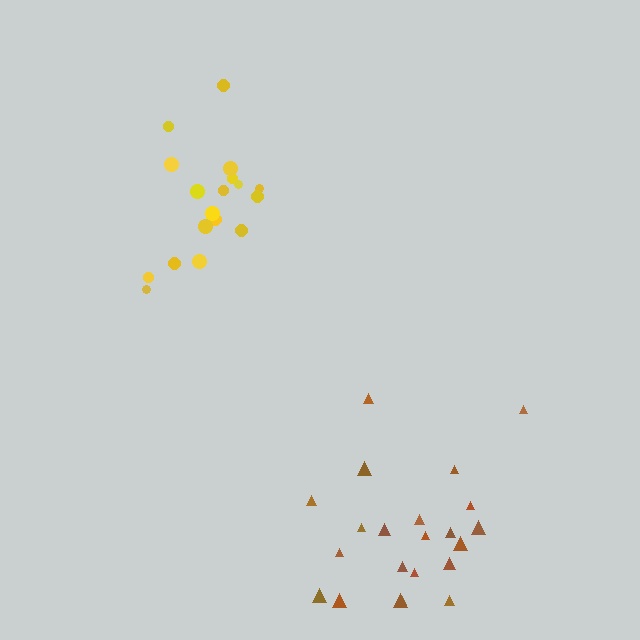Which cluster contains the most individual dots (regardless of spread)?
Brown (22).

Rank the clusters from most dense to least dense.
yellow, brown.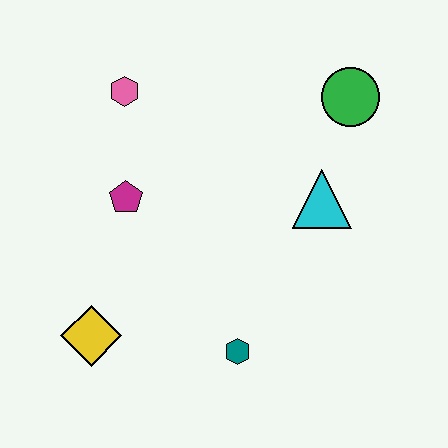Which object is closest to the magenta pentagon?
The pink hexagon is closest to the magenta pentagon.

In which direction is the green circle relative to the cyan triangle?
The green circle is above the cyan triangle.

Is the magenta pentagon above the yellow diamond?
Yes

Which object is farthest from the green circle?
The yellow diamond is farthest from the green circle.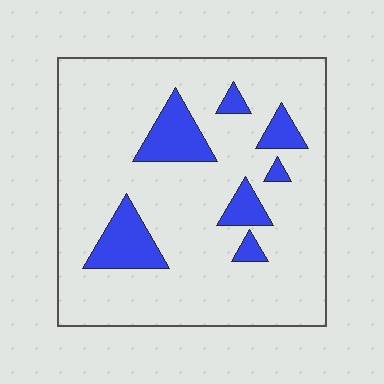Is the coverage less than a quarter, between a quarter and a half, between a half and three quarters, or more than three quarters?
Less than a quarter.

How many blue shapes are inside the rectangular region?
7.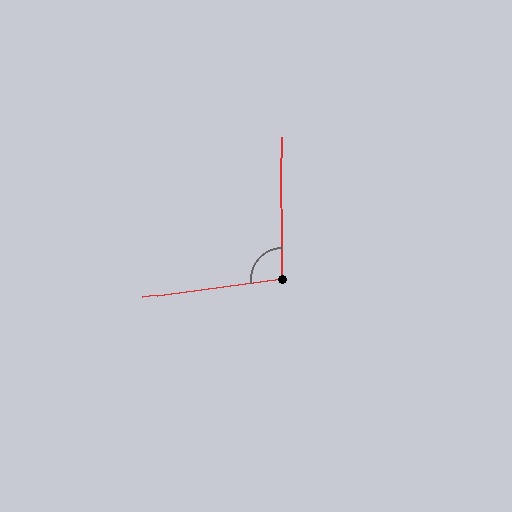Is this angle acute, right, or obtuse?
It is obtuse.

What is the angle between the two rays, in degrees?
Approximately 97 degrees.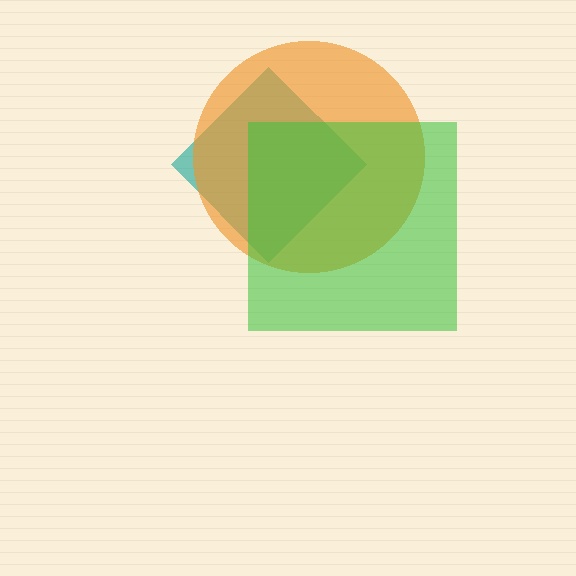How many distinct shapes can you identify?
There are 3 distinct shapes: a teal diamond, an orange circle, a green square.